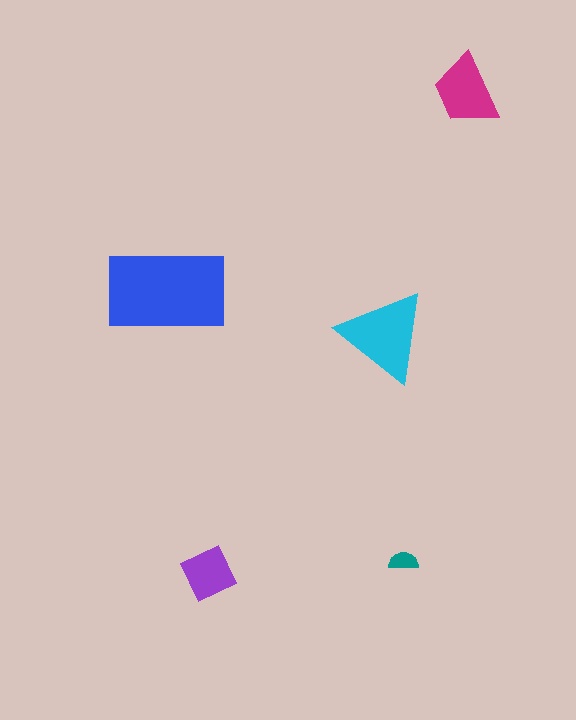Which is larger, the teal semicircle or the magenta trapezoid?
The magenta trapezoid.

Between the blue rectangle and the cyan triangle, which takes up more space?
The blue rectangle.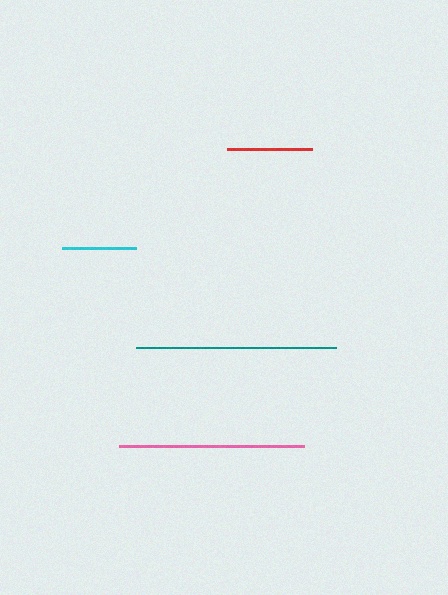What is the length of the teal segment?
The teal segment is approximately 200 pixels long.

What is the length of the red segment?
The red segment is approximately 84 pixels long.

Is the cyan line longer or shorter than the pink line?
The pink line is longer than the cyan line.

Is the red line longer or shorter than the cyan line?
The red line is longer than the cyan line.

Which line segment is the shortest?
The cyan line is the shortest at approximately 74 pixels.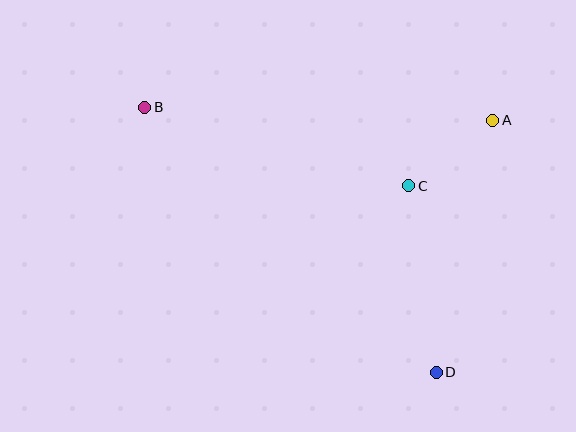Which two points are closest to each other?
Points A and C are closest to each other.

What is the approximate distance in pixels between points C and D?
The distance between C and D is approximately 189 pixels.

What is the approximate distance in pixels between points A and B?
The distance between A and B is approximately 348 pixels.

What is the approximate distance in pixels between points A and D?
The distance between A and D is approximately 258 pixels.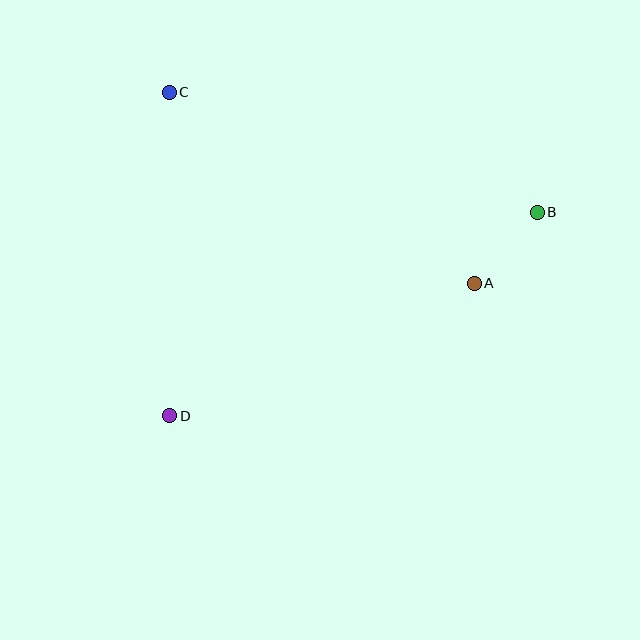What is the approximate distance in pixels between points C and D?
The distance between C and D is approximately 323 pixels.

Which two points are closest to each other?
Points A and B are closest to each other.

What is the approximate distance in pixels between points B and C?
The distance between B and C is approximately 387 pixels.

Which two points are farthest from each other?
Points B and D are farthest from each other.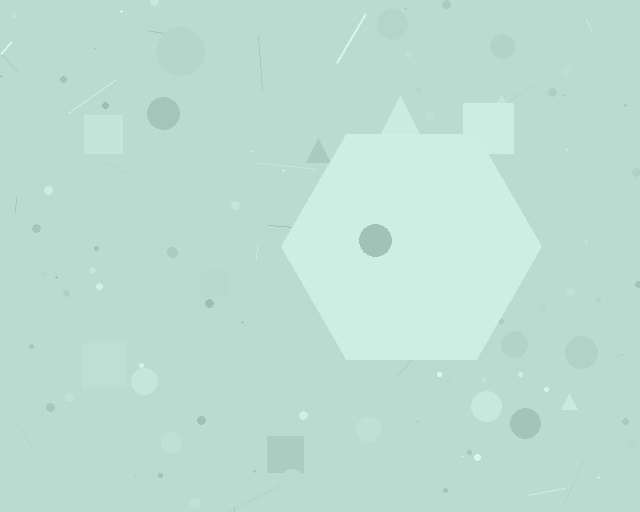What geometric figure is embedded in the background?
A hexagon is embedded in the background.